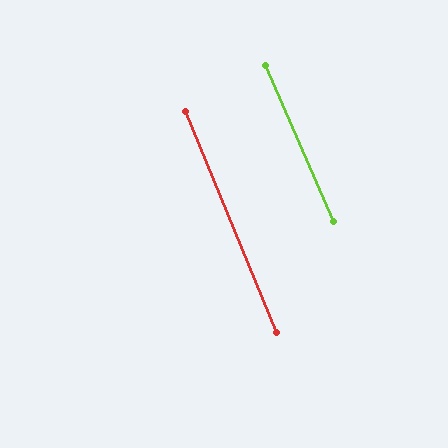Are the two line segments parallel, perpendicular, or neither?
Parallel — their directions differ by only 0.9°.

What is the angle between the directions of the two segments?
Approximately 1 degree.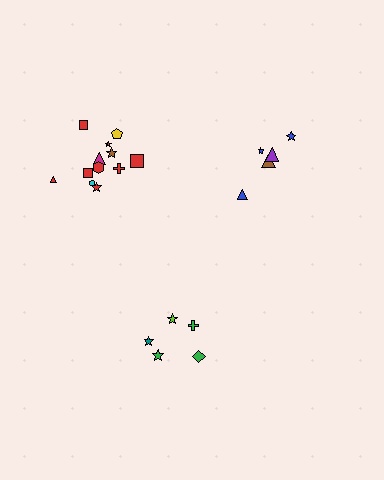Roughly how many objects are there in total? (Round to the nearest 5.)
Roughly 20 objects in total.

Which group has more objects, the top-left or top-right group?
The top-left group.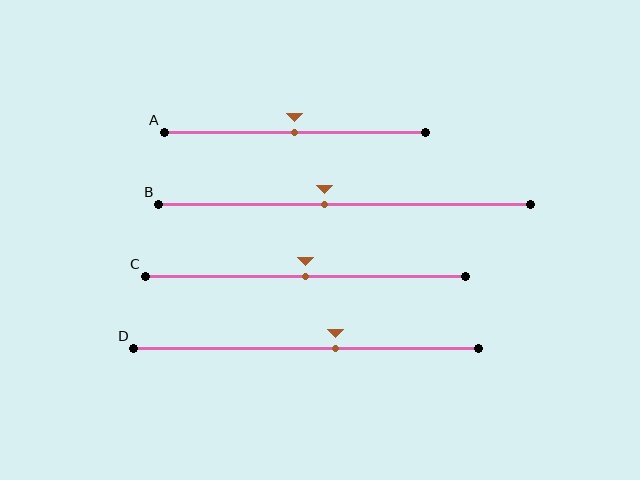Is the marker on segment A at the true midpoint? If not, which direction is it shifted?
Yes, the marker on segment A is at the true midpoint.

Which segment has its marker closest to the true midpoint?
Segment A has its marker closest to the true midpoint.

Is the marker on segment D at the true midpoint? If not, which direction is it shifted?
No, the marker on segment D is shifted to the right by about 8% of the segment length.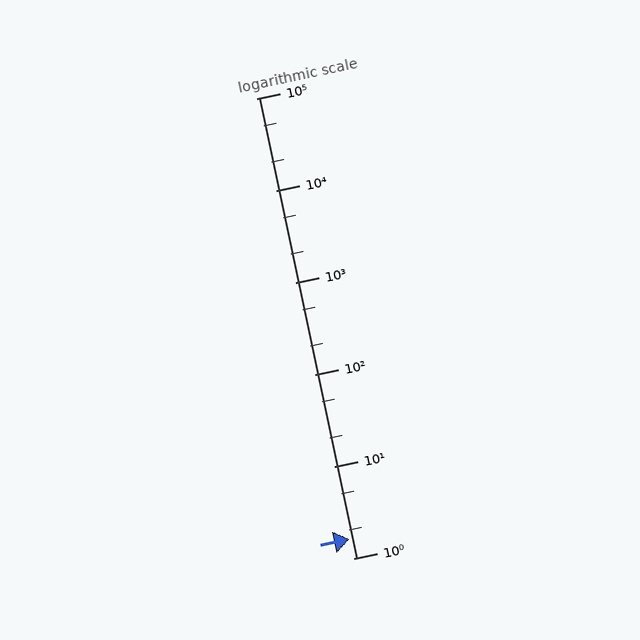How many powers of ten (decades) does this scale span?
The scale spans 5 decades, from 1 to 100000.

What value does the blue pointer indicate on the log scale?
The pointer indicates approximately 1.6.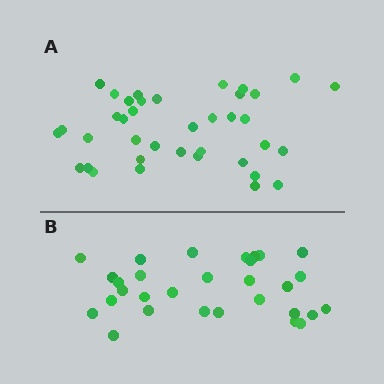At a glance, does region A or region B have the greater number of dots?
Region A (the top region) has more dots.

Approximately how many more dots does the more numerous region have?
Region A has roughly 8 or so more dots than region B.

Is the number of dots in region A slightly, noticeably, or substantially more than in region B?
Region A has noticeably more, but not dramatically so. The ratio is roughly 1.3 to 1.